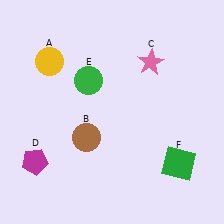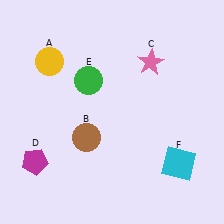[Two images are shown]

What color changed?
The square (F) changed from green in Image 1 to cyan in Image 2.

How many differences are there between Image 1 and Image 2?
There is 1 difference between the two images.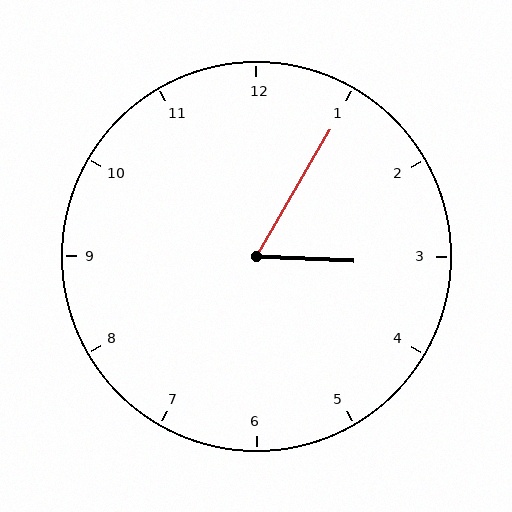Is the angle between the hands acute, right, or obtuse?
It is acute.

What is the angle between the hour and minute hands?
Approximately 62 degrees.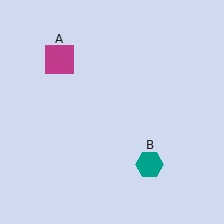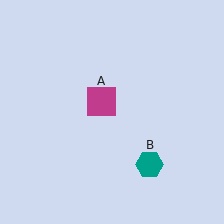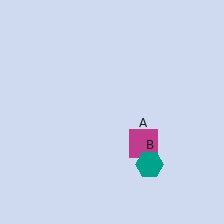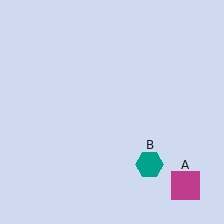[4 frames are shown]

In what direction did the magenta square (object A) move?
The magenta square (object A) moved down and to the right.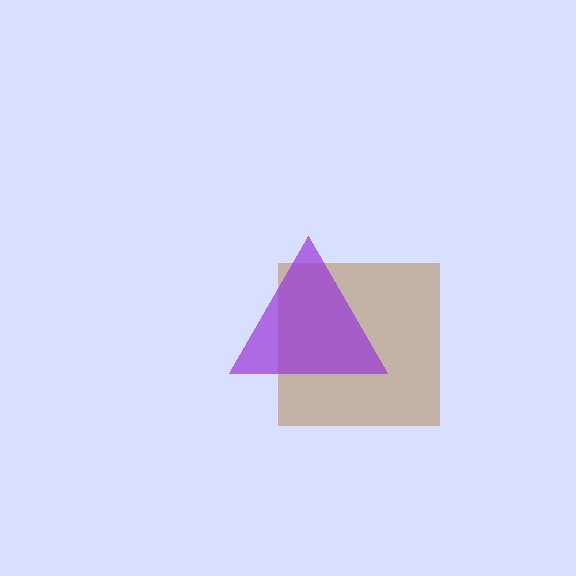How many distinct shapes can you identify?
There are 2 distinct shapes: a brown square, a purple triangle.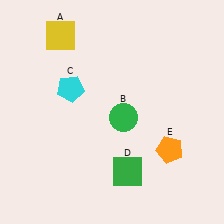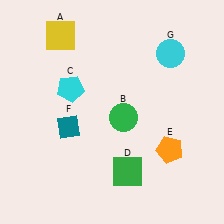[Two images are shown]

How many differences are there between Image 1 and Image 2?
There are 2 differences between the two images.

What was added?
A teal diamond (F), a cyan circle (G) were added in Image 2.